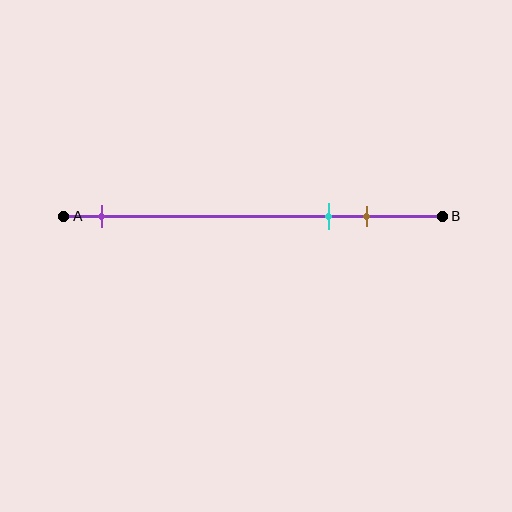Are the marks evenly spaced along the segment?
No, the marks are not evenly spaced.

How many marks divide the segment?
There are 3 marks dividing the segment.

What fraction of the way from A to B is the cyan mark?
The cyan mark is approximately 70% (0.7) of the way from A to B.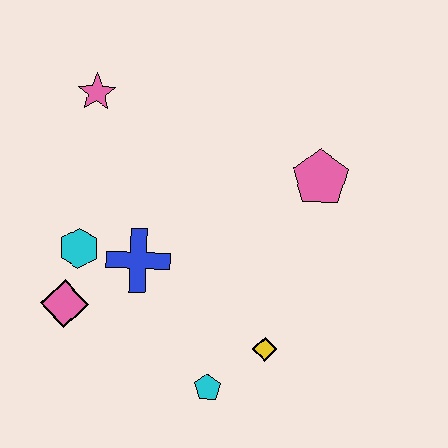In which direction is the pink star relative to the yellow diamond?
The pink star is above the yellow diamond.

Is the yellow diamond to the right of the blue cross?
Yes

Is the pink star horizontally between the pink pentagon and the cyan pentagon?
No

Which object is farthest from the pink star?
The cyan pentagon is farthest from the pink star.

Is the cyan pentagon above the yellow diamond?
No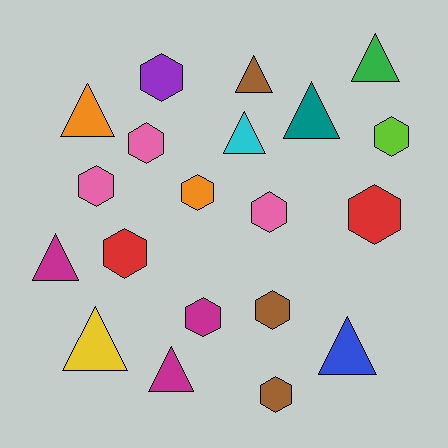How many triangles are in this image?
There are 9 triangles.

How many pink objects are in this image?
There are 3 pink objects.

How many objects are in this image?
There are 20 objects.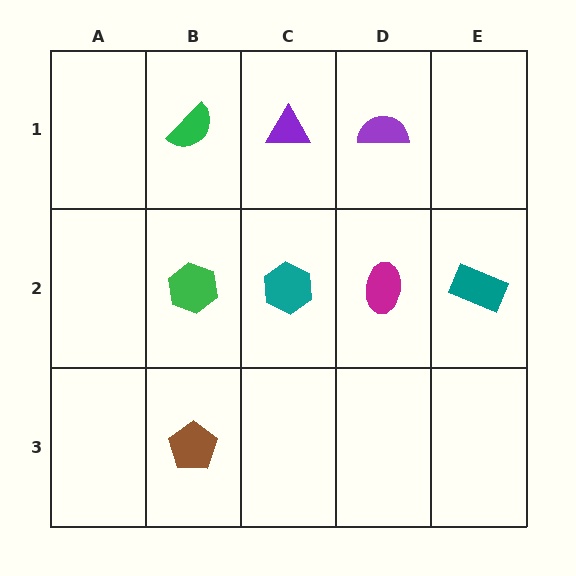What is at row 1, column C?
A purple triangle.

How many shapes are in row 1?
3 shapes.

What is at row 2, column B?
A green hexagon.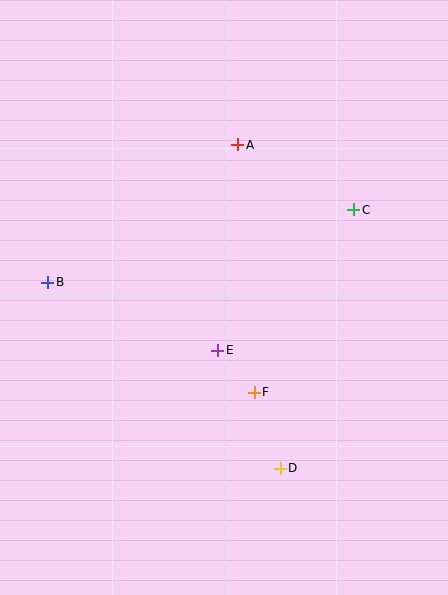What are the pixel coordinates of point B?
Point B is at (48, 282).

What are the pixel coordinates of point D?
Point D is at (280, 468).